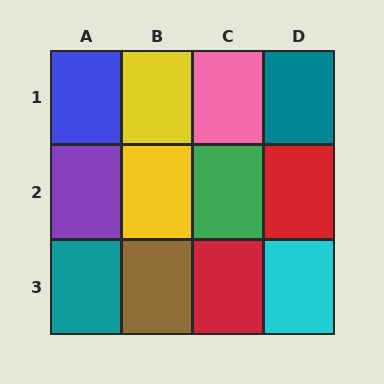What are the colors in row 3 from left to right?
Teal, brown, red, cyan.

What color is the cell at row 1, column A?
Blue.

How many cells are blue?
1 cell is blue.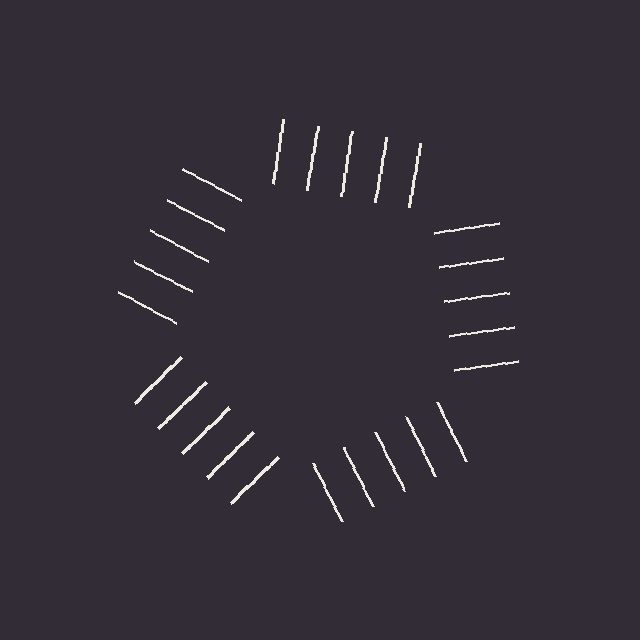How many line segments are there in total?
25 — 5 along each of the 5 edges.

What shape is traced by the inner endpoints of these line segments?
An illusory pentagon — the line segments terminate on its edges but no continuous stroke is drawn.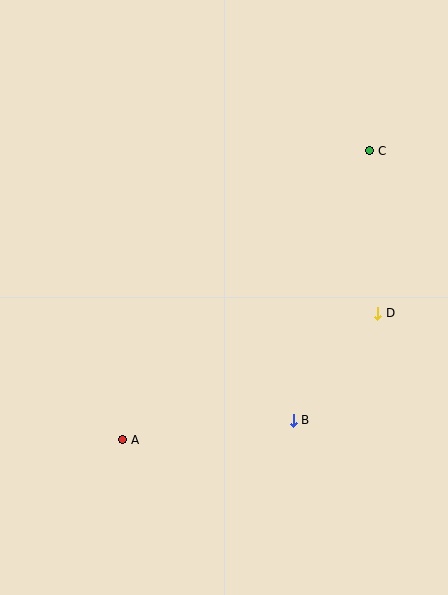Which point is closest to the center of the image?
Point B at (293, 420) is closest to the center.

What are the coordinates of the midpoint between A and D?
The midpoint between A and D is at (250, 376).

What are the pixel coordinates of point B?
Point B is at (293, 420).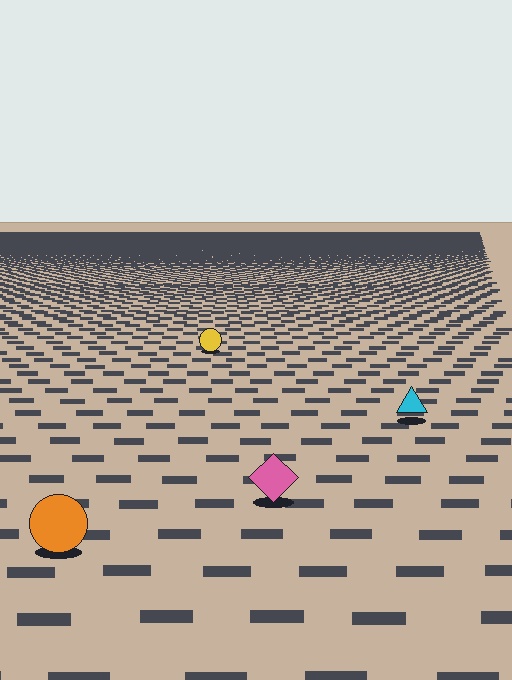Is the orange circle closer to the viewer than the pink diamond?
Yes. The orange circle is closer — you can tell from the texture gradient: the ground texture is coarser near it.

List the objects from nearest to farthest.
From nearest to farthest: the orange circle, the pink diamond, the cyan triangle, the yellow circle.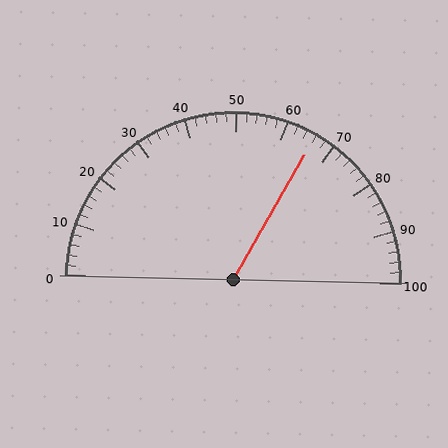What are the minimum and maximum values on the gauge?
The gauge ranges from 0 to 100.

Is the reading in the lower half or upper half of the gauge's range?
The reading is in the upper half of the range (0 to 100).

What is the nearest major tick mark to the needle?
The nearest major tick mark is 70.